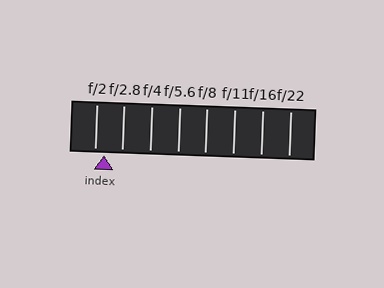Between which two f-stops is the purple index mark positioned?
The index mark is between f/2 and f/2.8.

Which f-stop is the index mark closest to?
The index mark is closest to f/2.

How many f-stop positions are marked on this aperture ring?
There are 8 f-stop positions marked.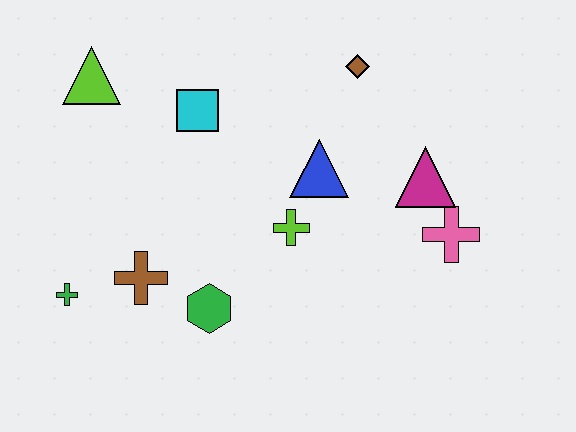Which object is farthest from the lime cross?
The lime triangle is farthest from the lime cross.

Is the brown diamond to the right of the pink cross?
No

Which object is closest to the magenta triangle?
The pink cross is closest to the magenta triangle.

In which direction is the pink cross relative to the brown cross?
The pink cross is to the right of the brown cross.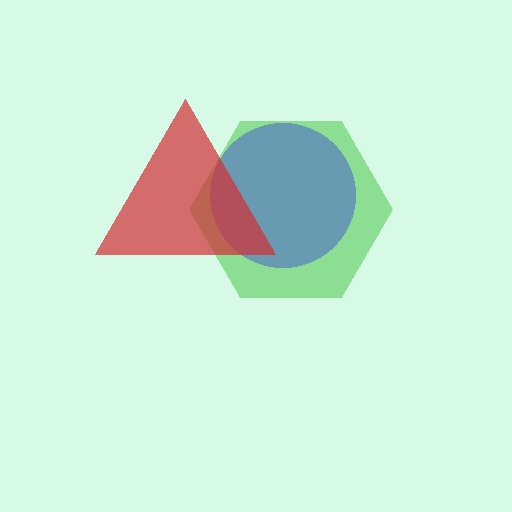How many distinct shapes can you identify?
There are 3 distinct shapes: a green hexagon, a blue circle, a red triangle.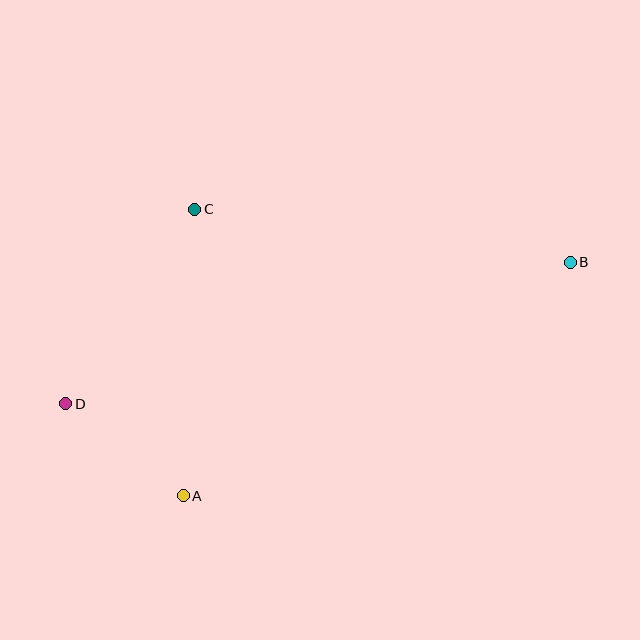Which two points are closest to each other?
Points A and D are closest to each other.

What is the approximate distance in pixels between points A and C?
The distance between A and C is approximately 287 pixels.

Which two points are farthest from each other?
Points B and D are farthest from each other.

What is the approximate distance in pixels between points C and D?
The distance between C and D is approximately 234 pixels.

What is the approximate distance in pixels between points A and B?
The distance between A and B is approximately 452 pixels.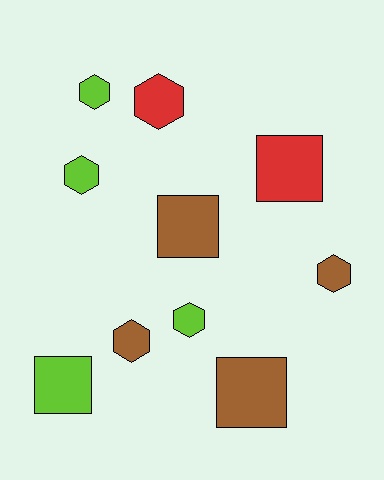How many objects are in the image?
There are 10 objects.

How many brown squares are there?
There are 2 brown squares.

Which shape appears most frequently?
Hexagon, with 6 objects.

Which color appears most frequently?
Brown, with 4 objects.